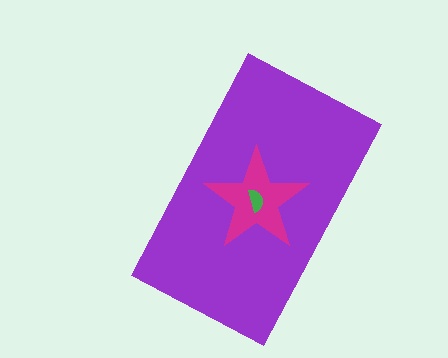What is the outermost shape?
The purple rectangle.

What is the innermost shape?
The green semicircle.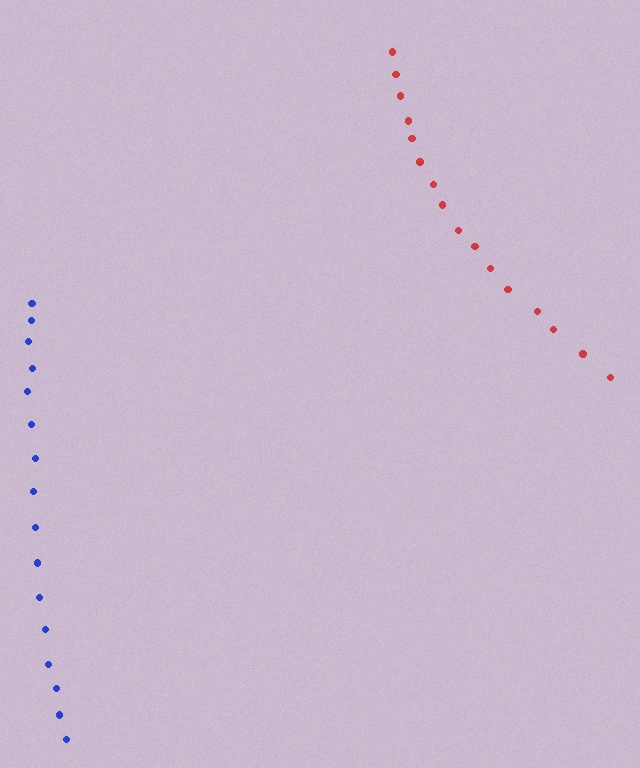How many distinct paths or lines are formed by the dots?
There are 2 distinct paths.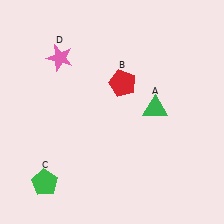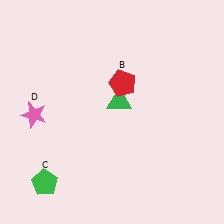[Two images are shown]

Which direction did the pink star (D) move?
The pink star (D) moved down.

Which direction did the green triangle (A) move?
The green triangle (A) moved left.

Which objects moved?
The objects that moved are: the green triangle (A), the pink star (D).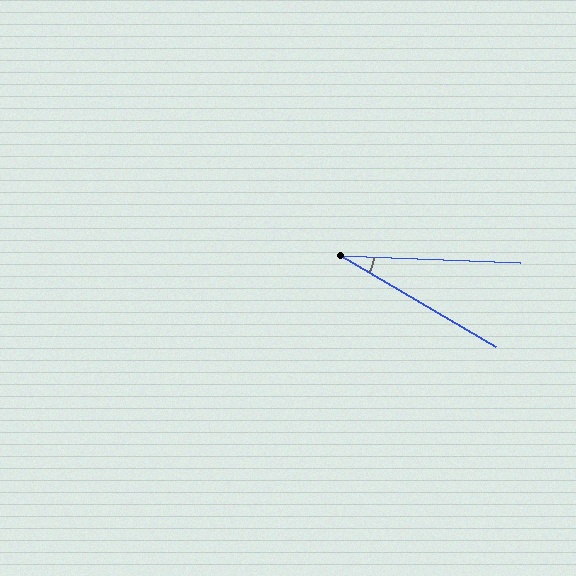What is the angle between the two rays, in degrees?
Approximately 28 degrees.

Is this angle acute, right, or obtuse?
It is acute.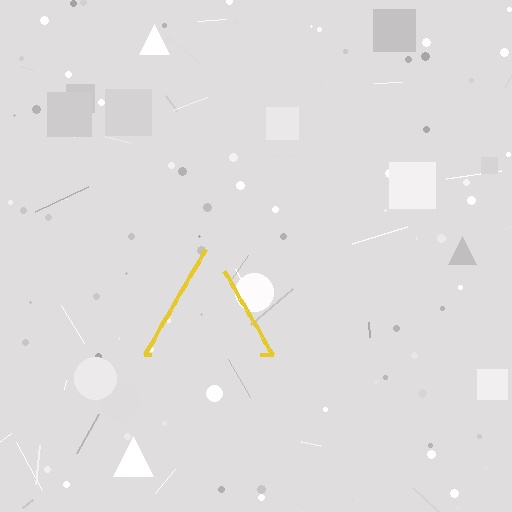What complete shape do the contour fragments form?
The contour fragments form a triangle.